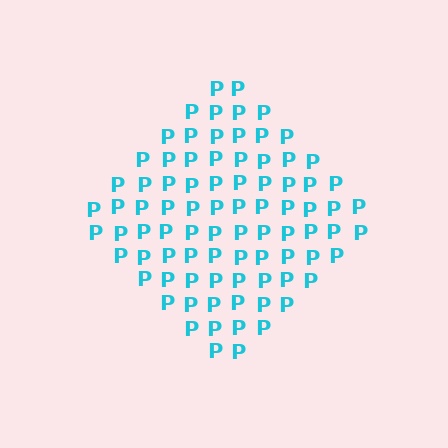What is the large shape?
The large shape is a diamond.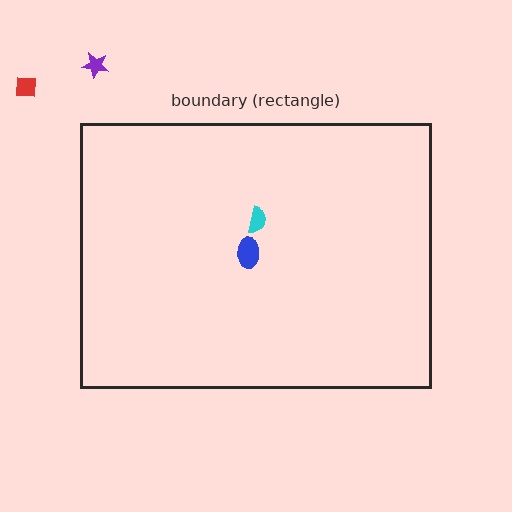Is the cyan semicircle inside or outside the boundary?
Inside.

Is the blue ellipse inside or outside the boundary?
Inside.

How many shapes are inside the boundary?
2 inside, 2 outside.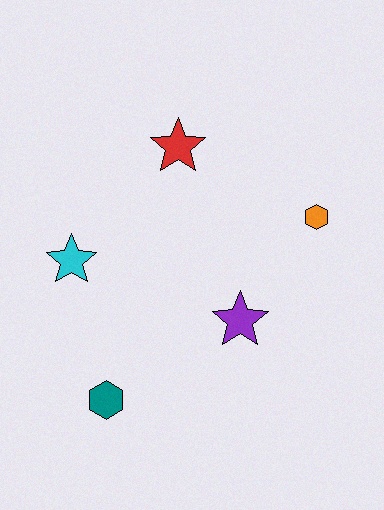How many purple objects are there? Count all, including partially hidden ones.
There is 1 purple object.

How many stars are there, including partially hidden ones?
There are 3 stars.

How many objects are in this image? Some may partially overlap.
There are 5 objects.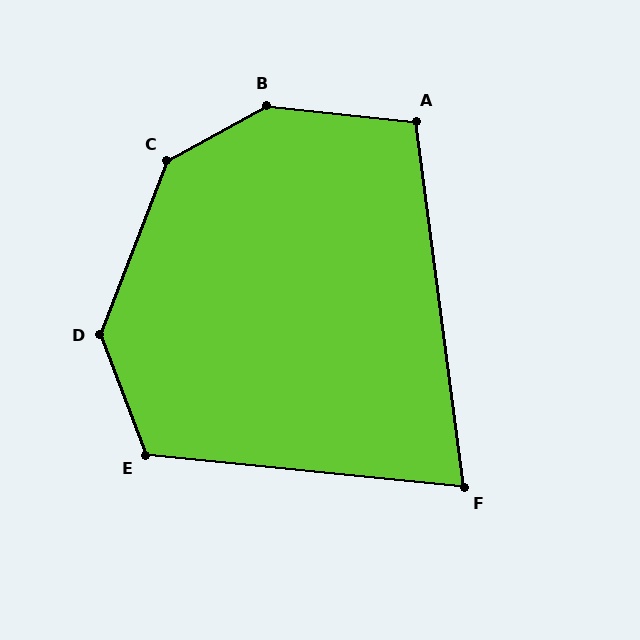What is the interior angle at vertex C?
Approximately 140 degrees (obtuse).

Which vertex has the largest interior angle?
B, at approximately 145 degrees.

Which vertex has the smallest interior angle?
F, at approximately 77 degrees.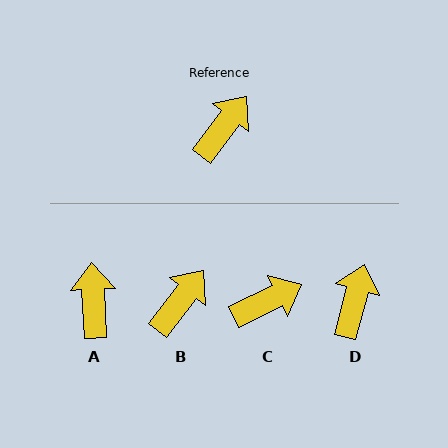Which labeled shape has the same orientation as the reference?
B.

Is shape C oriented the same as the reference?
No, it is off by about 27 degrees.